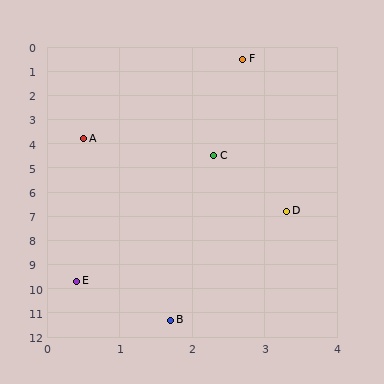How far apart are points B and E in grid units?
Points B and E are about 2.1 grid units apart.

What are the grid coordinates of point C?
Point C is at approximately (2.3, 4.5).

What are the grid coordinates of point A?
Point A is at approximately (0.5, 3.8).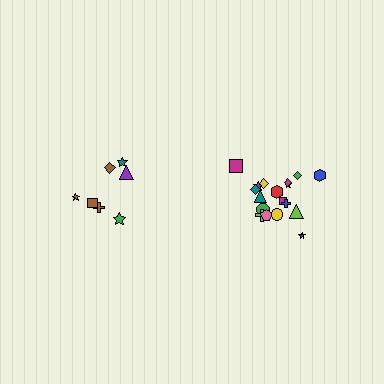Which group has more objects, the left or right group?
The right group.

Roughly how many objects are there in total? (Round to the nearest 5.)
Roughly 25 objects in total.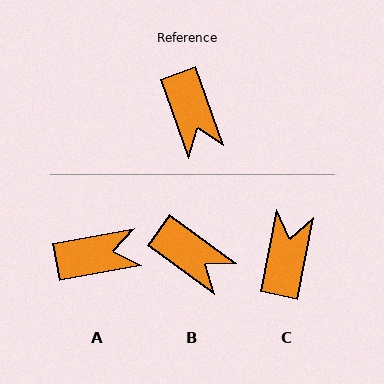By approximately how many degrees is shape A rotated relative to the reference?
Approximately 81 degrees counter-clockwise.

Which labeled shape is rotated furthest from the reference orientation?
C, about 149 degrees away.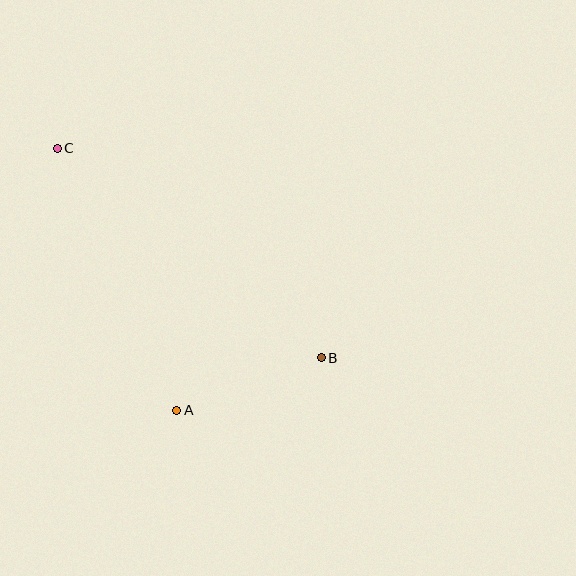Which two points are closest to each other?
Points A and B are closest to each other.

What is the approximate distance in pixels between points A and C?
The distance between A and C is approximately 288 pixels.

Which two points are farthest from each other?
Points B and C are farthest from each other.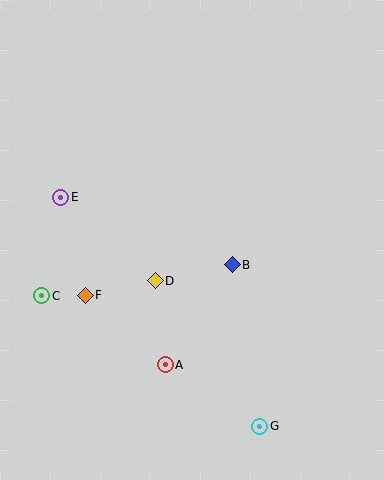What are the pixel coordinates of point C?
Point C is at (42, 296).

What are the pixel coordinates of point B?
Point B is at (232, 265).